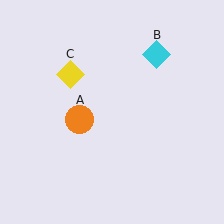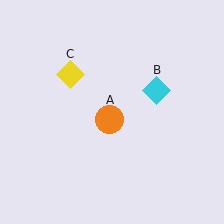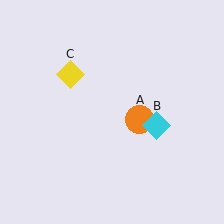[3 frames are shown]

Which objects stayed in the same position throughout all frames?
Yellow diamond (object C) remained stationary.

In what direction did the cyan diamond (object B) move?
The cyan diamond (object B) moved down.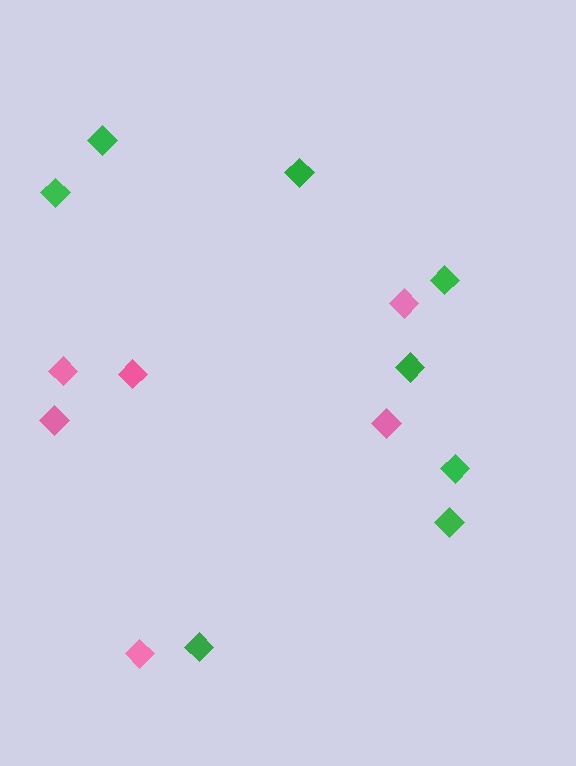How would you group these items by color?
There are 2 groups: one group of green diamonds (8) and one group of pink diamonds (6).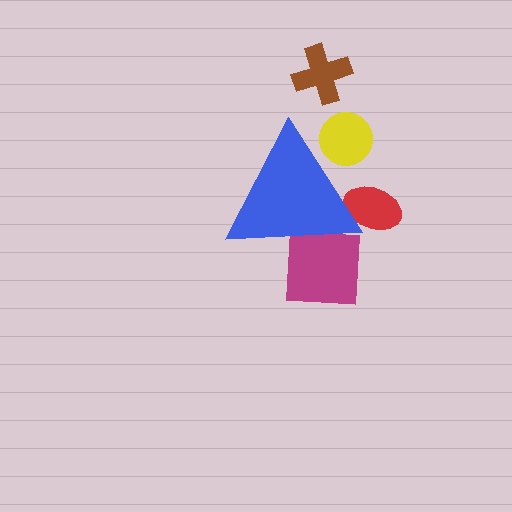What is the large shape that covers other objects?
A blue triangle.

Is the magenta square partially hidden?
Yes, the magenta square is partially hidden behind the blue triangle.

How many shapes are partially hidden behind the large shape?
3 shapes are partially hidden.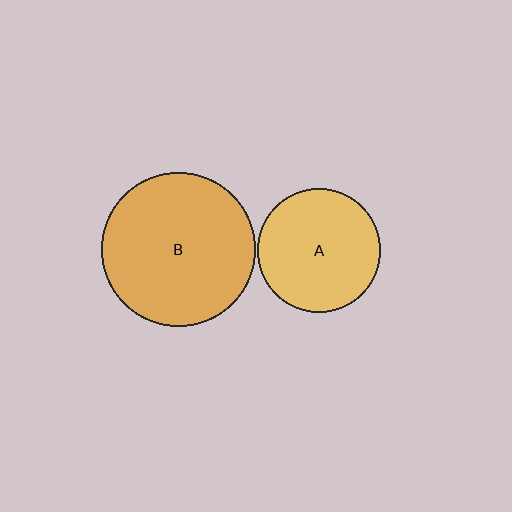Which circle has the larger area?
Circle B (orange).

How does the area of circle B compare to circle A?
Approximately 1.6 times.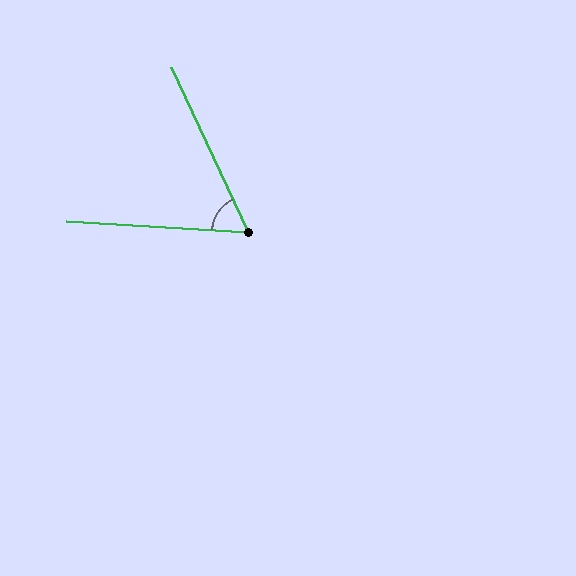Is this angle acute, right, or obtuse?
It is acute.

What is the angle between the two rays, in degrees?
Approximately 62 degrees.